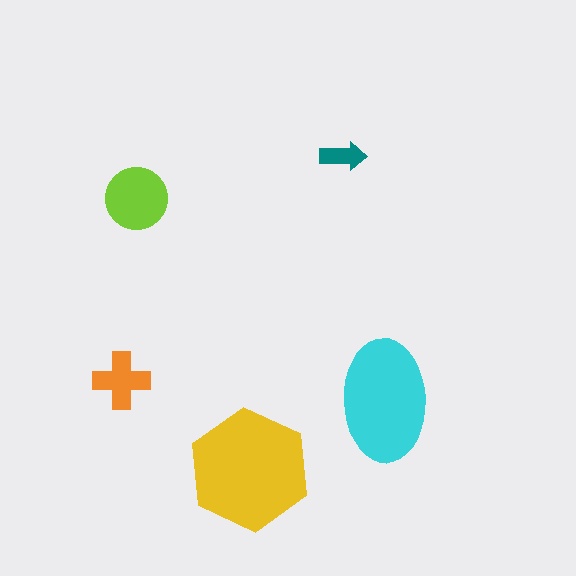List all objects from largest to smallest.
The yellow hexagon, the cyan ellipse, the lime circle, the orange cross, the teal arrow.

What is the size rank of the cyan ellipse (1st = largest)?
2nd.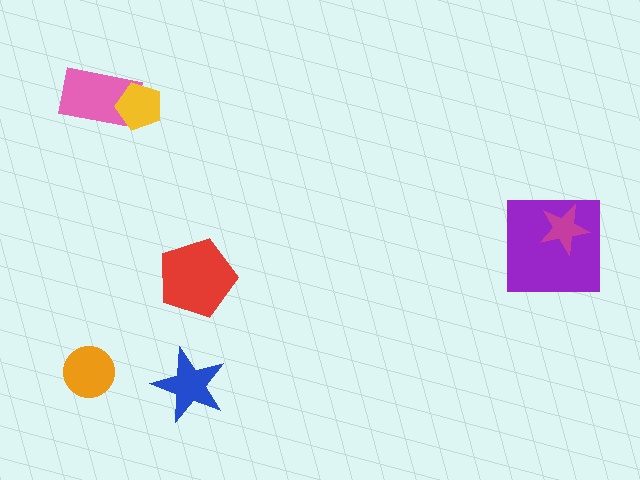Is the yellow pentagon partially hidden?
No, no other shape covers it.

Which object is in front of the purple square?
The magenta star is in front of the purple square.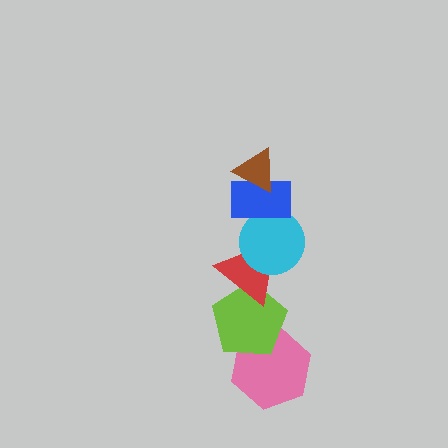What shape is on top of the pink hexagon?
The lime pentagon is on top of the pink hexagon.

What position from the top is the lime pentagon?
The lime pentagon is 5th from the top.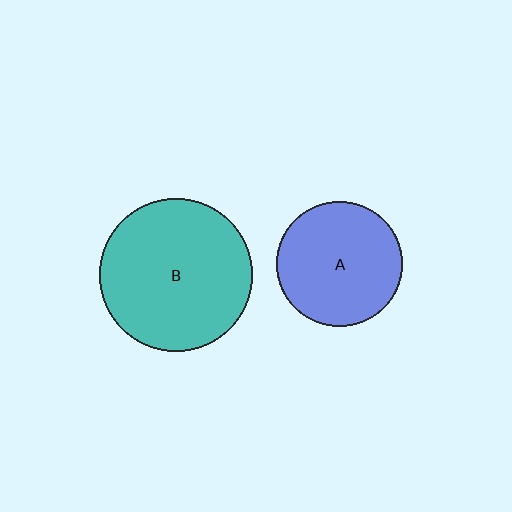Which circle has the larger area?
Circle B (teal).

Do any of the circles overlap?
No, none of the circles overlap.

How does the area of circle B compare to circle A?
Approximately 1.5 times.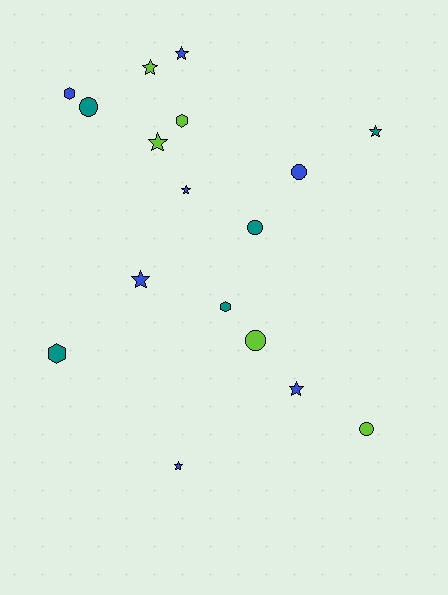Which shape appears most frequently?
Star, with 8 objects.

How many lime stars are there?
There are 2 lime stars.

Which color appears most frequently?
Blue, with 7 objects.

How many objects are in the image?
There are 17 objects.